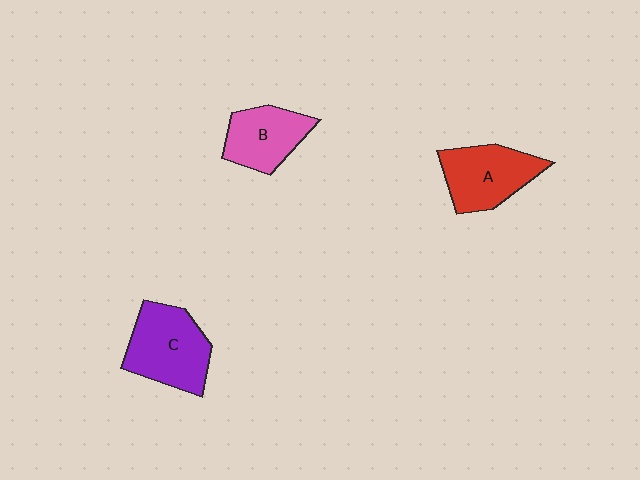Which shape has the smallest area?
Shape B (pink).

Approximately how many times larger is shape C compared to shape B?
Approximately 1.3 times.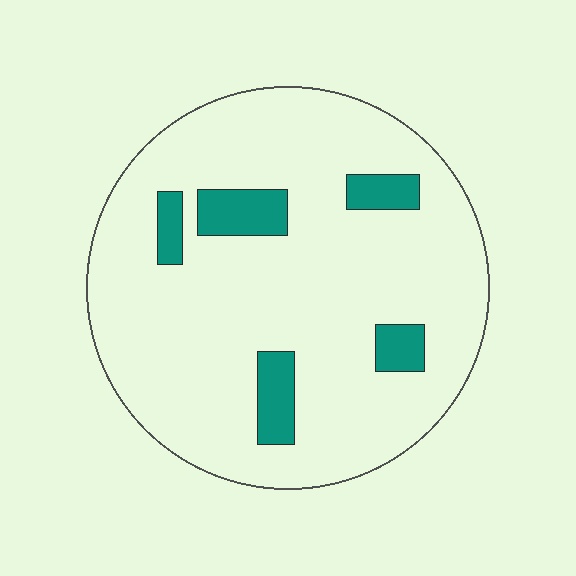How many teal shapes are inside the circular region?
5.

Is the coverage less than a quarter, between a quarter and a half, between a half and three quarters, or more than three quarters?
Less than a quarter.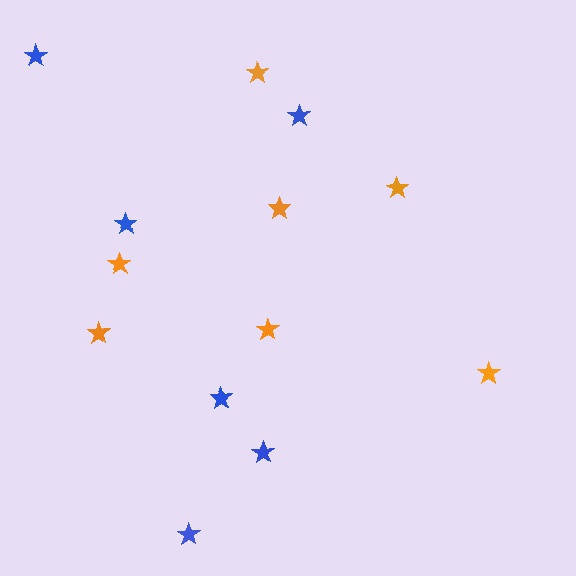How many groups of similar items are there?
There are 2 groups: one group of blue stars (6) and one group of orange stars (7).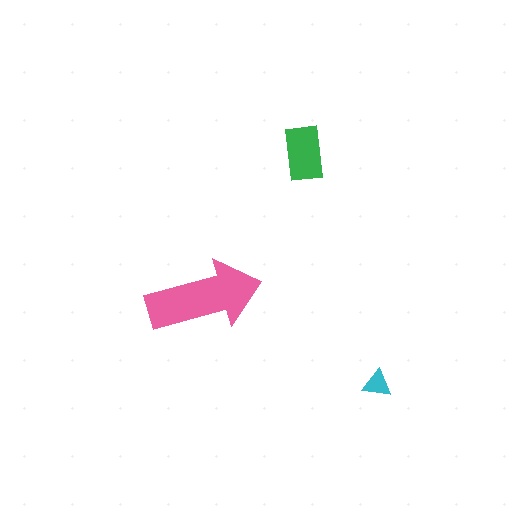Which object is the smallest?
The cyan triangle.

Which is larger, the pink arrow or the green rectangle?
The pink arrow.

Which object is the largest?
The pink arrow.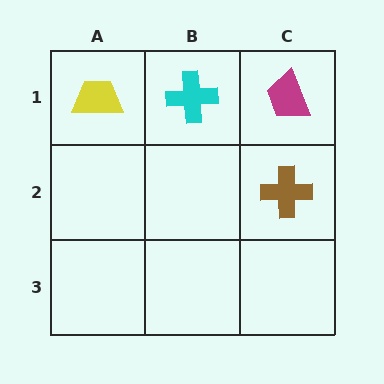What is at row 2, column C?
A brown cross.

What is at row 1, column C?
A magenta trapezoid.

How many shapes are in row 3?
0 shapes.